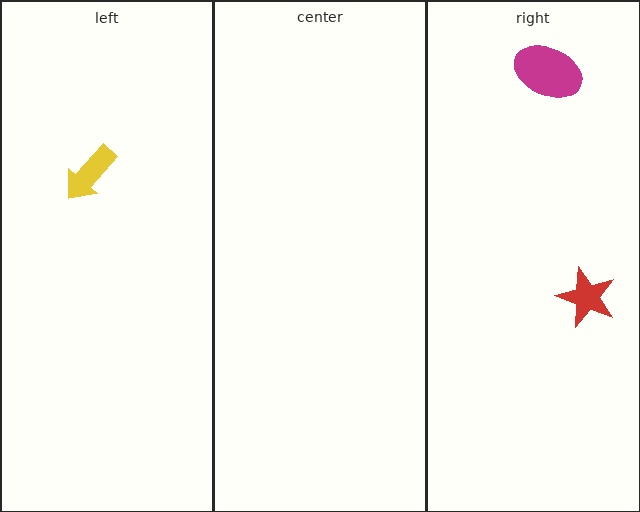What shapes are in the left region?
The yellow arrow.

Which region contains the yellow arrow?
The left region.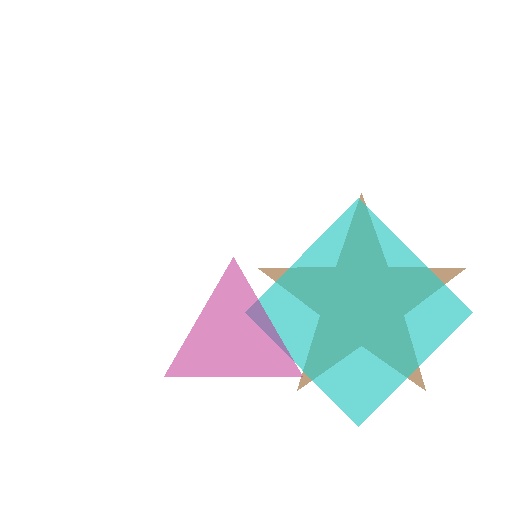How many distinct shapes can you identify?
There are 3 distinct shapes: a brown star, a cyan diamond, a magenta triangle.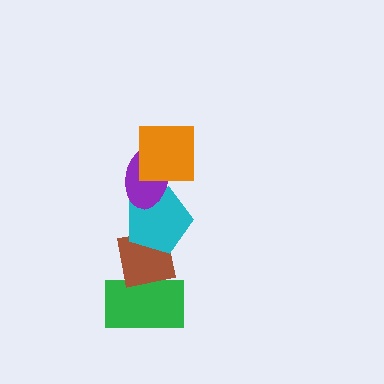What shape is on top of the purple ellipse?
The orange square is on top of the purple ellipse.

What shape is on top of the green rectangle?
The brown square is on top of the green rectangle.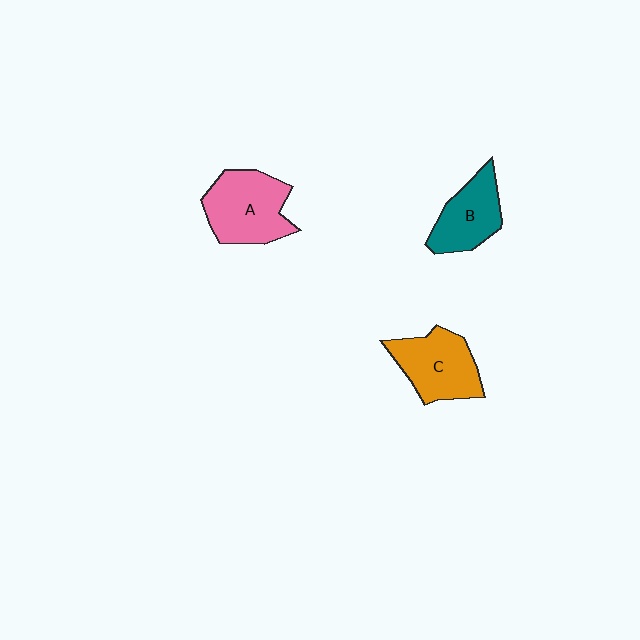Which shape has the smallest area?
Shape B (teal).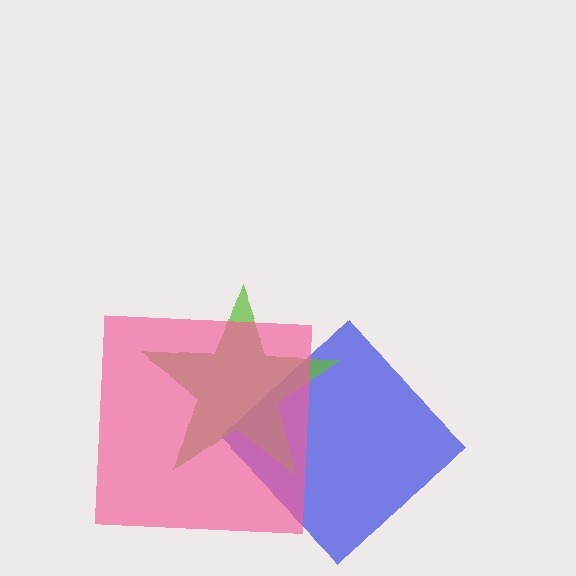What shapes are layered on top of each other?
The layered shapes are: a blue diamond, a lime star, a pink square.